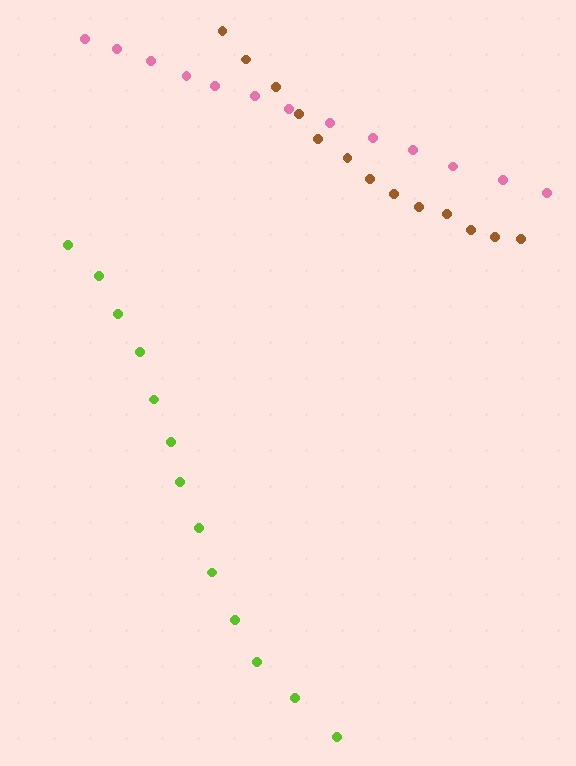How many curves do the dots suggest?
There are 3 distinct paths.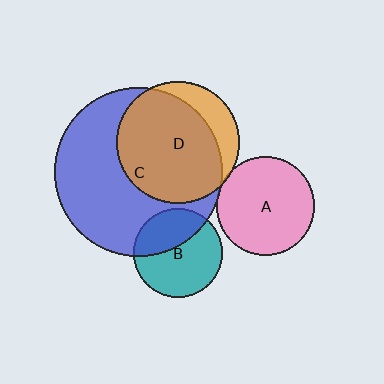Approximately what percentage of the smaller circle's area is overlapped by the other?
Approximately 35%.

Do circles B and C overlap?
Yes.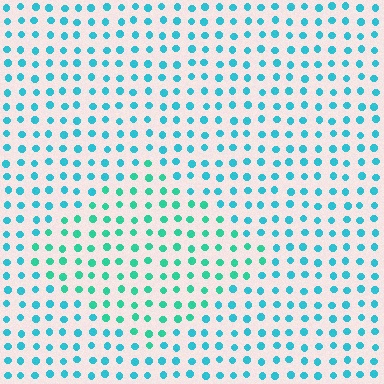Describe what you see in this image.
The image is filled with small cyan elements in a uniform arrangement. A diamond-shaped region is visible where the elements are tinted to a slightly different hue, forming a subtle color boundary.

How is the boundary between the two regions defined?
The boundary is defined purely by a slight shift in hue (about 26 degrees). Spacing, size, and orientation are identical on both sides.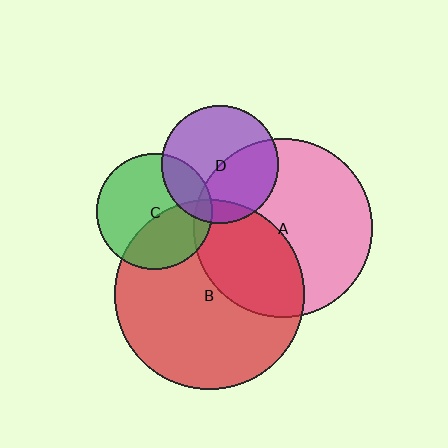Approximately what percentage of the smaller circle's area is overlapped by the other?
Approximately 10%.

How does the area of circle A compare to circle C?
Approximately 2.4 times.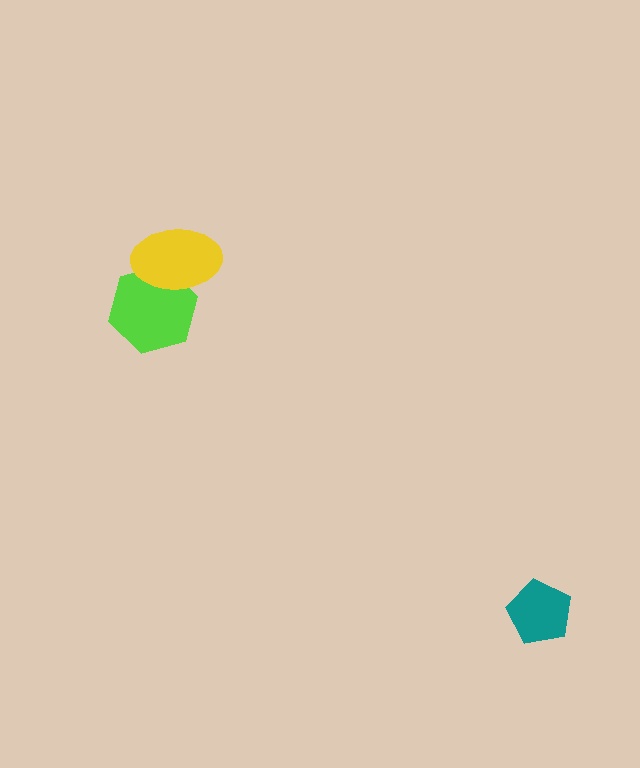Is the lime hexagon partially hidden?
Yes, it is partially covered by another shape.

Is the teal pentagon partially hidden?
No, no other shape covers it.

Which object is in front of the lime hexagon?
The yellow ellipse is in front of the lime hexagon.